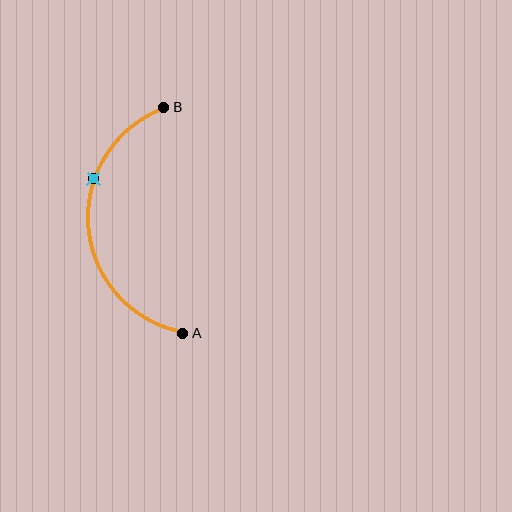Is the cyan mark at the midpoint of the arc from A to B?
No. The cyan mark lies on the arc but is closer to endpoint B. The arc midpoint would be at the point on the curve equidistant along the arc from both A and B.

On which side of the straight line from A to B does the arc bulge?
The arc bulges to the left of the straight line connecting A and B.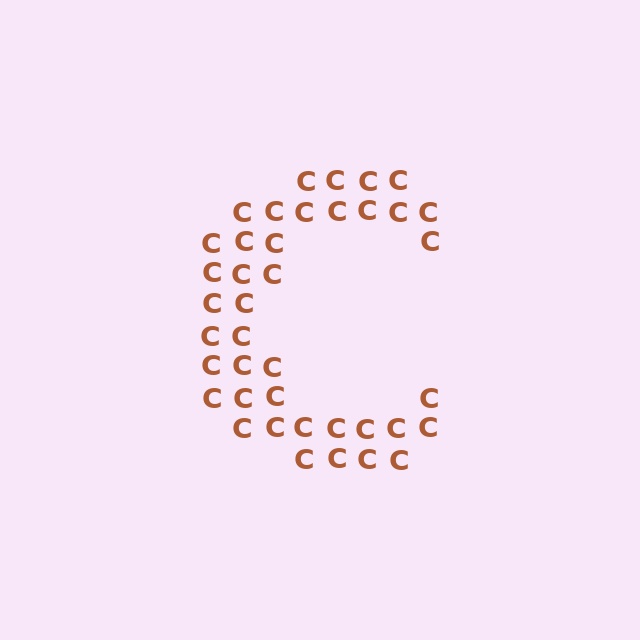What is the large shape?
The large shape is the letter C.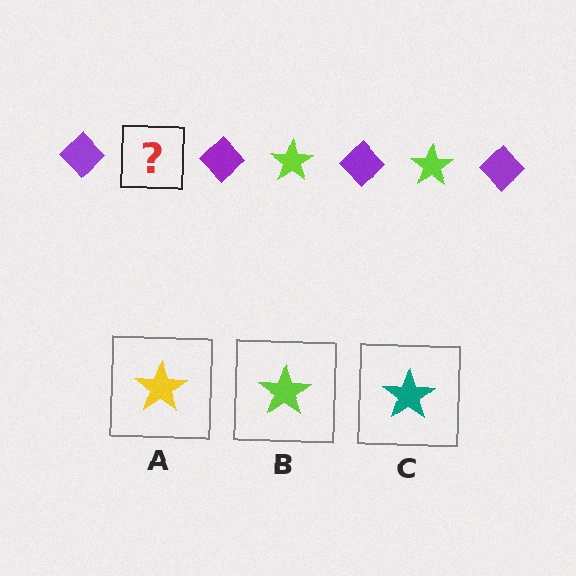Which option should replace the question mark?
Option B.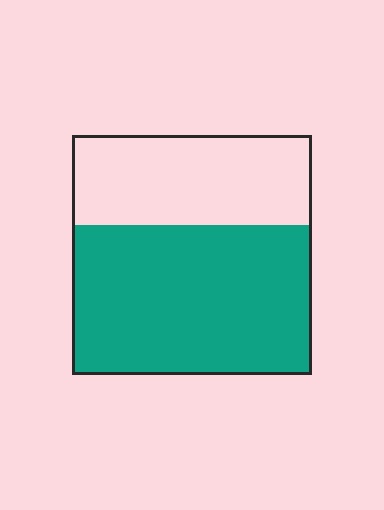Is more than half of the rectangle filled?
Yes.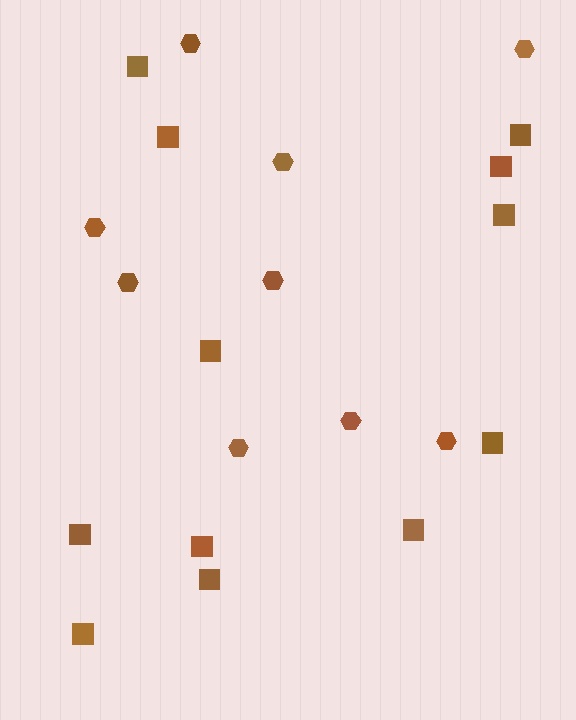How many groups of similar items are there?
There are 2 groups: one group of hexagons (9) and one group of squares (12).